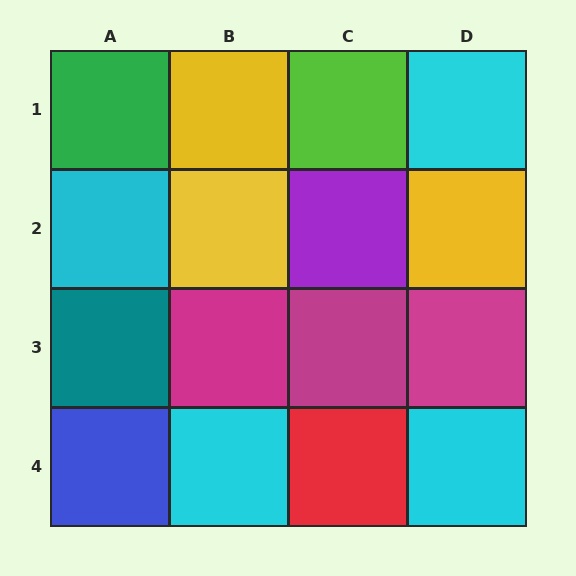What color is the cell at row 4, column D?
Cyan.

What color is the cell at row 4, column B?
Cyan.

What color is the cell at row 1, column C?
Lime.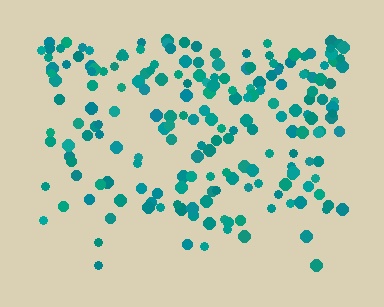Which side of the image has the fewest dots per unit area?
The bottom.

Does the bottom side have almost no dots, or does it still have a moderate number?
Still a moderate number, just noticeably fewer than the top.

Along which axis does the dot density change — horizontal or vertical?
Vertical.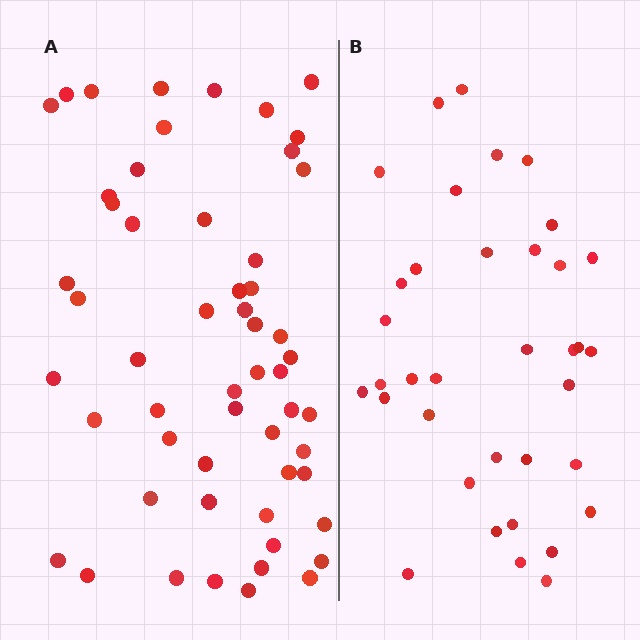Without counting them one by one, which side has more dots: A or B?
Region A (the left region) has more dots.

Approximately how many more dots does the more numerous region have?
Region A has approximately 20 more dots than region B.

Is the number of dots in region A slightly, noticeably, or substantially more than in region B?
Region A has substantially more. The ratio is roughly 1.5 to 1.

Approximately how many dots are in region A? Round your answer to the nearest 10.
About 60 dots. (The exact count is 55, which rounds to 60.)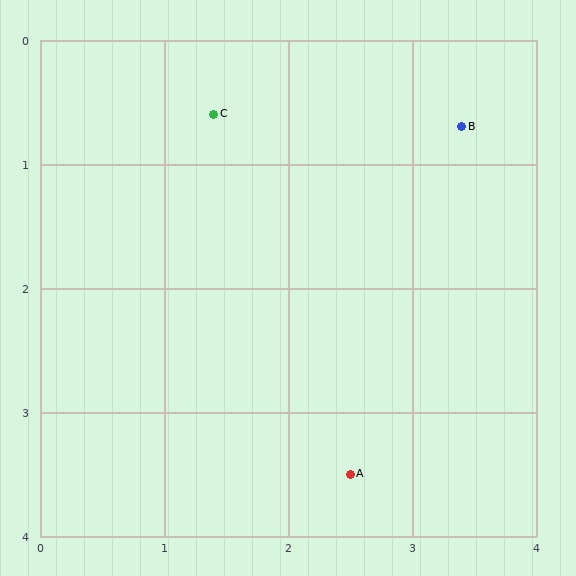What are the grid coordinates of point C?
Point C is at approximately (1.4, 0.6).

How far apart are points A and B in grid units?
Points A and B are about 2.9 grid units apart.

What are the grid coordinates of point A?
Point A is at approximately (2.5, 3.5).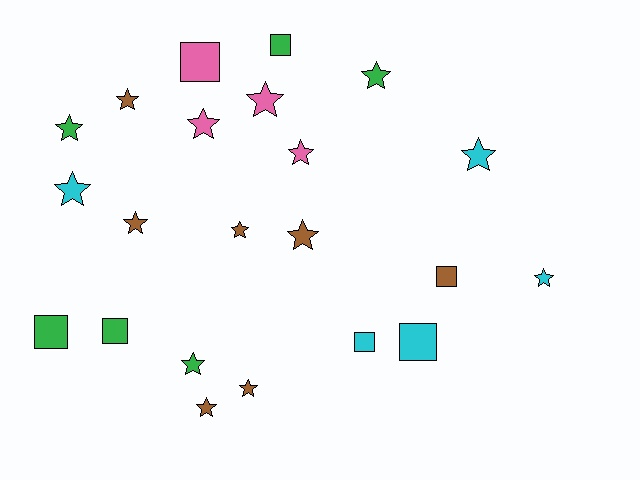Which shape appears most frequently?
Star, with 15 objects.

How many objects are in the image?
There are 22 objects.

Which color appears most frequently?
Brown, with 7 objects.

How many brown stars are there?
There are 6 brown stars.